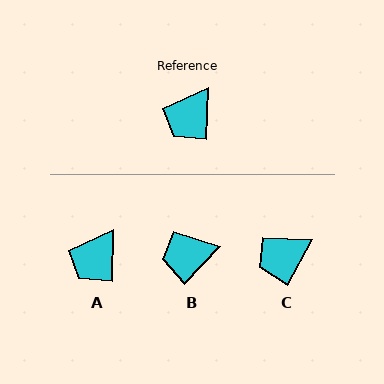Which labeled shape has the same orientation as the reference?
A.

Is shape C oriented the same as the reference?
No, it is off by about 27 degrees.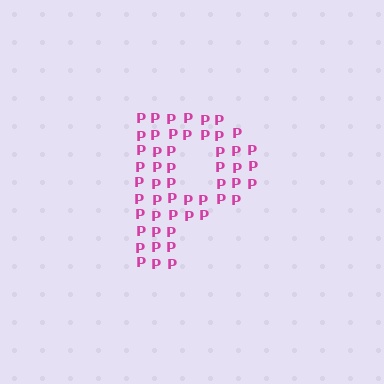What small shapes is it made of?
It is made of small letter P's.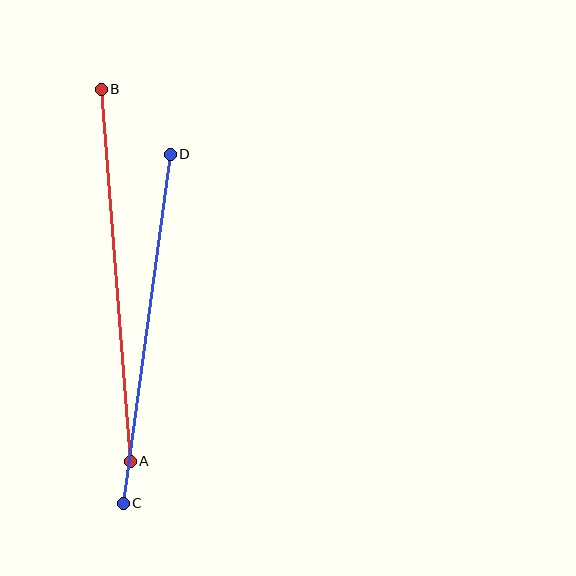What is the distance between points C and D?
The distance is approximately 352 pixels.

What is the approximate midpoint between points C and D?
The midpoint is at approximately (147, 329) pixels.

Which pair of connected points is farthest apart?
Points A and B are farthest apart.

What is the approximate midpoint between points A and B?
The midpoint is at approximately (116, 275) pixels.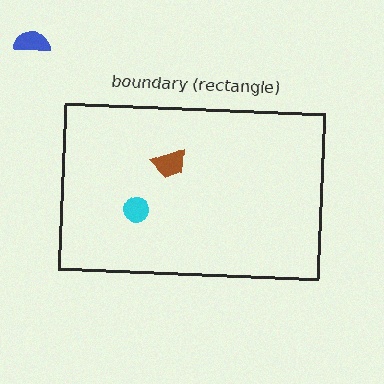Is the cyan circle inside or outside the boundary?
Inside.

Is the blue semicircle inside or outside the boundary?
Outside.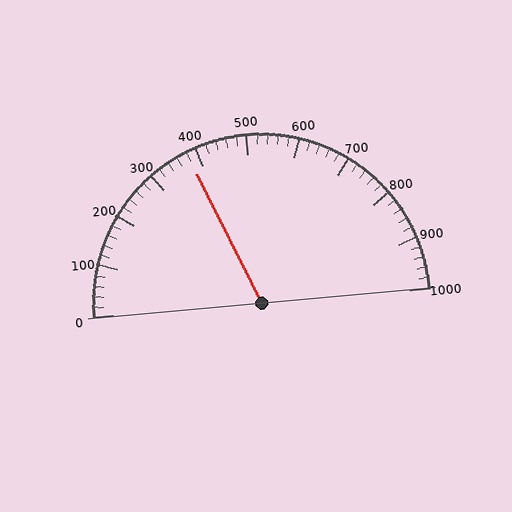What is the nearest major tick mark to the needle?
The nearest major tick mark is 400.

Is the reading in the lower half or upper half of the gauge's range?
The reading is in the lower half of the range (0 to 1000).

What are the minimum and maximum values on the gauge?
The gauge ranges from 0 to 1000.